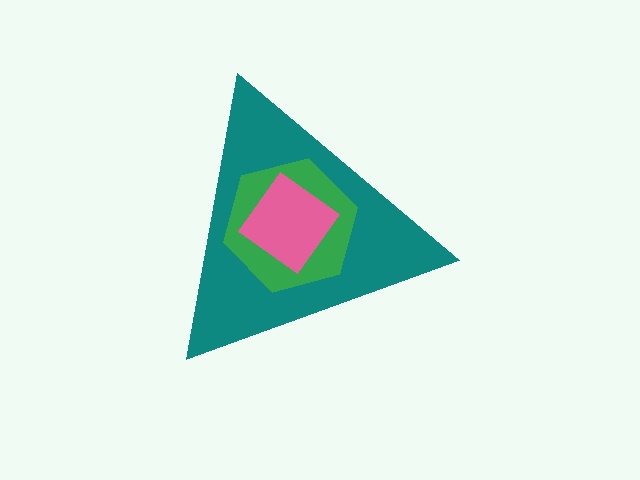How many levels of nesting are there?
3.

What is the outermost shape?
The teal triangle.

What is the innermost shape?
The pink diamond.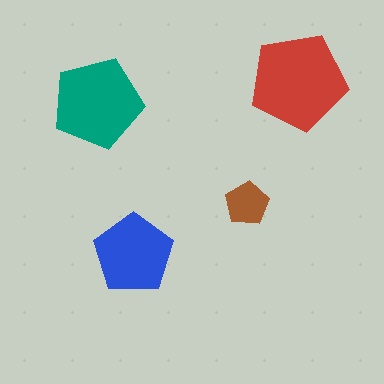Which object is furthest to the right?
The red pentagon is rightmost.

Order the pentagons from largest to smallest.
the red one, the teal one, the blue one, the brown one.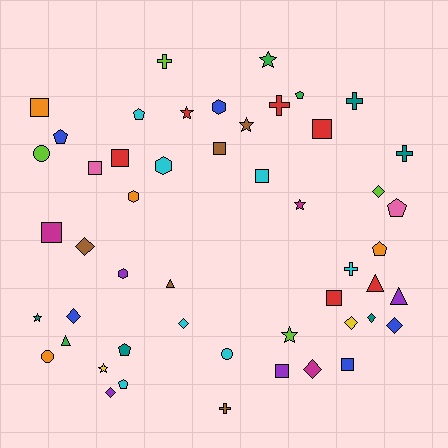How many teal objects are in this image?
There are 5 teal objects.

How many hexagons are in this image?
There are 4 hexagons.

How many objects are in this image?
There are 50 objects.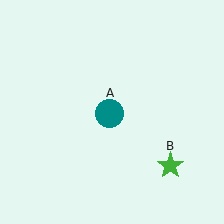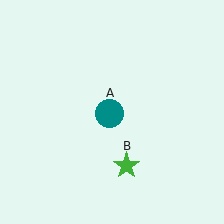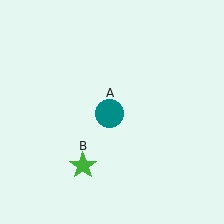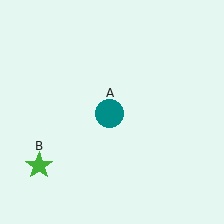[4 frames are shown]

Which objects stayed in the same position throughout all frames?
Teal circle (object A) remained stationary.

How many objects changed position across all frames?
1 object changed position: green star (object B).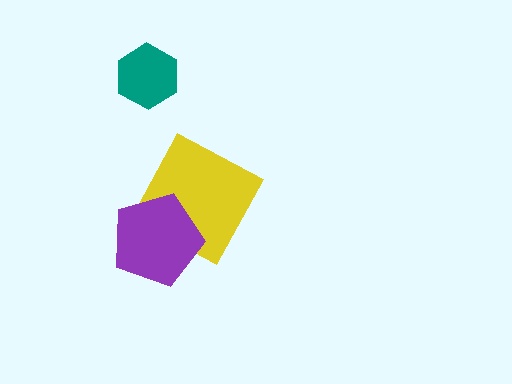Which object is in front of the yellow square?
The purple pentagon is in front of the yellow square.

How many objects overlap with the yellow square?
1 object overlaps with the yellow square.